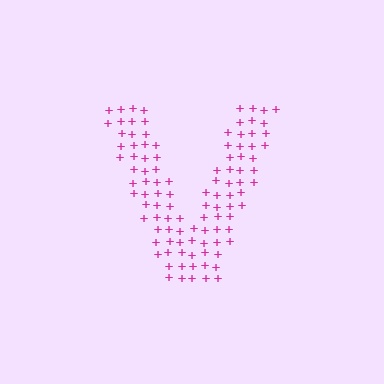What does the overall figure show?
The overall figure shows the letter V.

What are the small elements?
The small elements are plus signs.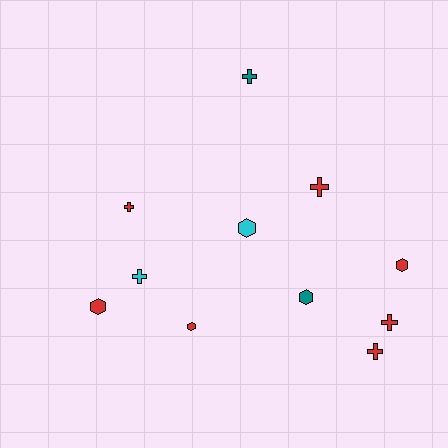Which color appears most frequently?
Red, with 7 objects.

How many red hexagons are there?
There are 3 red hexagons.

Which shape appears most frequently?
Cross, with 6 objects.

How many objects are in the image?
There are 11 objects.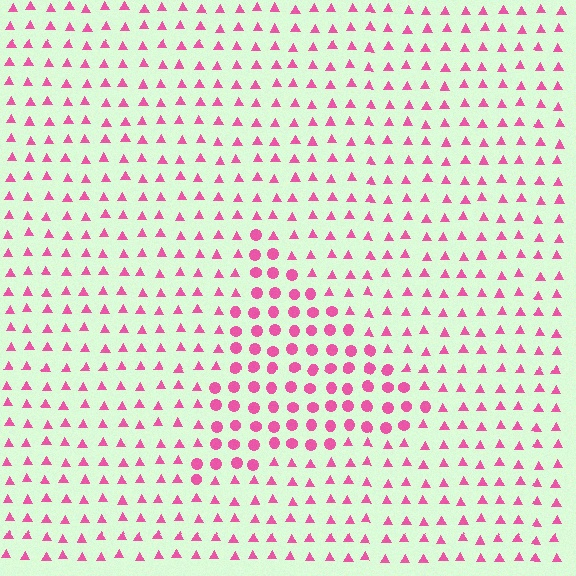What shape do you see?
I see a triangle.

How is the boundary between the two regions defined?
The boundary is defined by a change in element shape: circles inside vs. triangles outside. All elements share the same color and spacing.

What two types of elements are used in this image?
The image uses circles inside the triangle region and triangles outside it.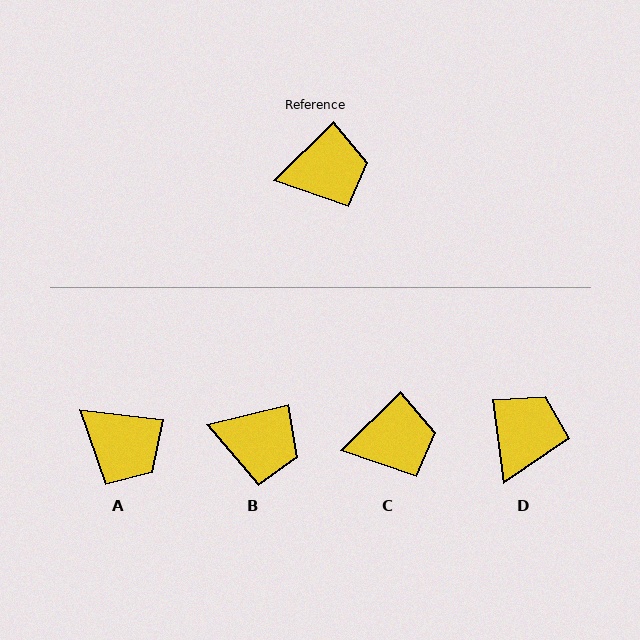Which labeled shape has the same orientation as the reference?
C.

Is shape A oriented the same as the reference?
No, it is off by about 52 degrees.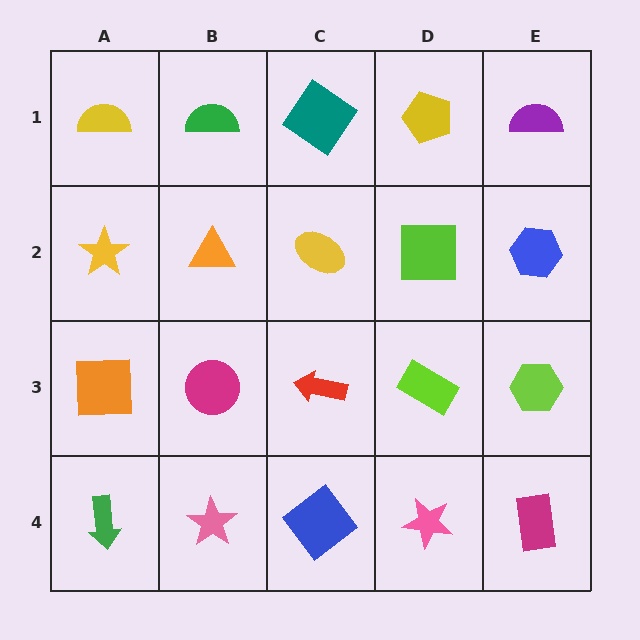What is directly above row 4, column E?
A lime hexagon.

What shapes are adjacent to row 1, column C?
A yellow ellipse (row 2, column C), a green semicircle (row 1, column B), a yellow pentagon (row 1, column D).